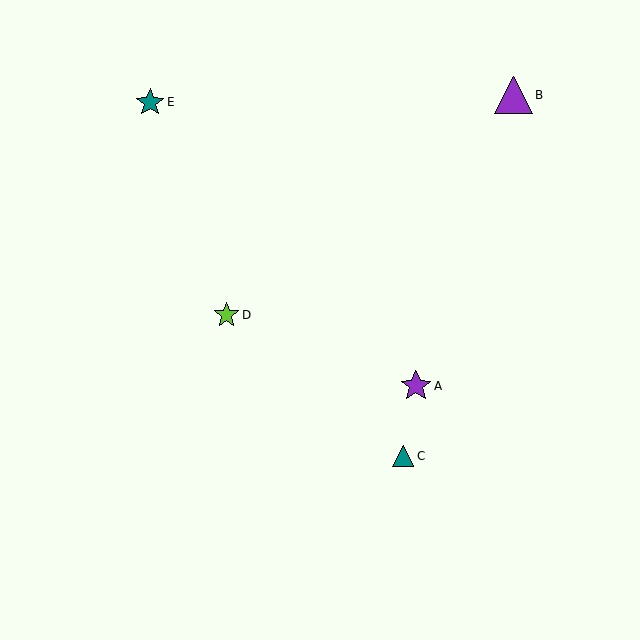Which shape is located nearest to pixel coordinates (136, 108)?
The teal star (labeled E) at (150, 102) is nearest to that location.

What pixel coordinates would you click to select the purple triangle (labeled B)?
Click at (513, 95) to select the purple triangle B.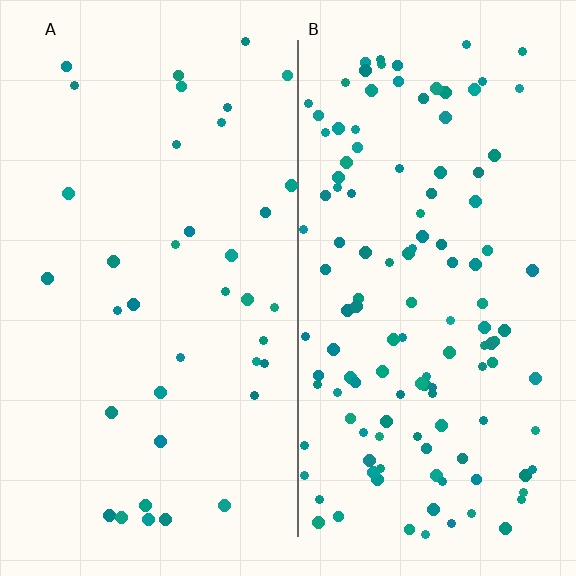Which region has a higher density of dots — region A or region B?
B (the right).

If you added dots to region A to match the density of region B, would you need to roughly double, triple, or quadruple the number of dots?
Approximately triple.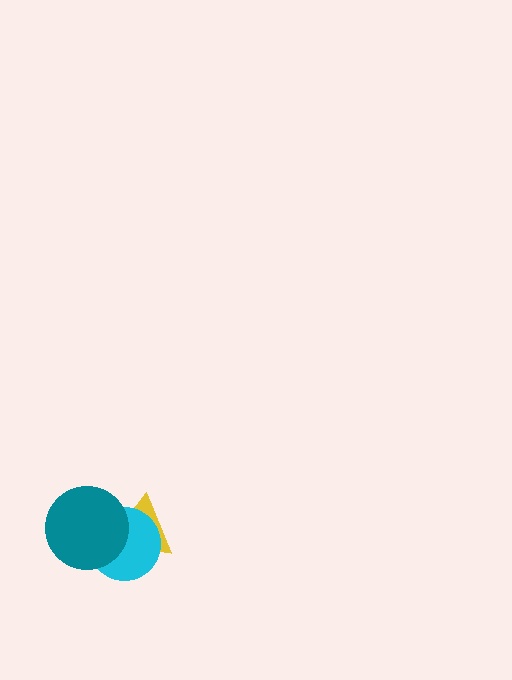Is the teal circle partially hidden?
No, no other shape covers it.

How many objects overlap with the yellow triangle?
2 objects overlap with the yellow triangle.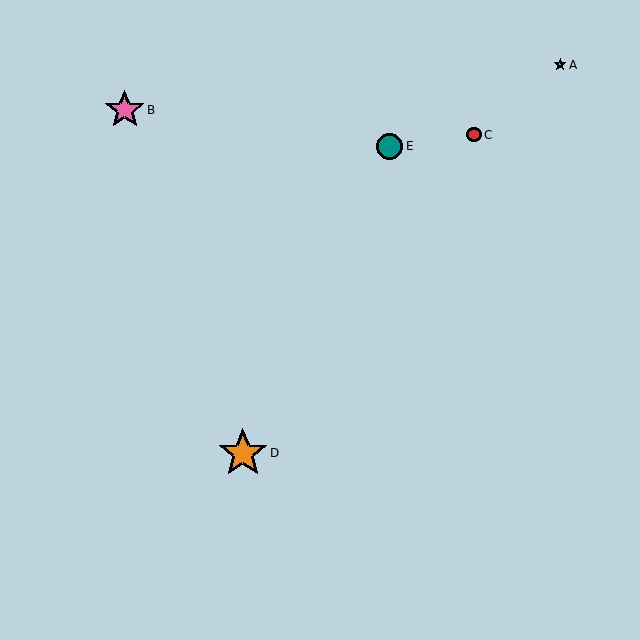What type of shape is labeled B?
Shape B is a pink star.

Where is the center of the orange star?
The center of the orange star is at (560, 65).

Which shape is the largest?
The orange star (labeled D) is the largest.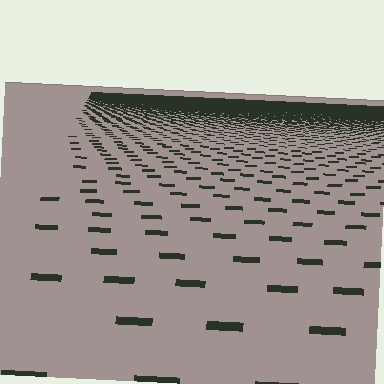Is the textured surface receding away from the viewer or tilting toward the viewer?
The surface is receding away from the viewer. Texture elements get smaller and denser toward the top.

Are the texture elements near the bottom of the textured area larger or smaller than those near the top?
Larger. Near the bottom, elements are closer to the viewer and appear at a bigger on-screen size.